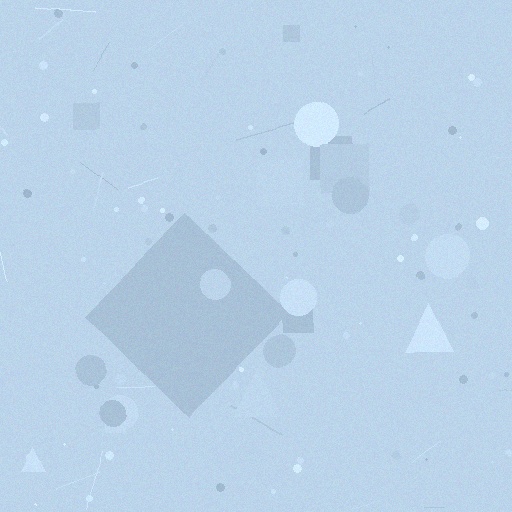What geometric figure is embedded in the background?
A diamond is embedded in the background.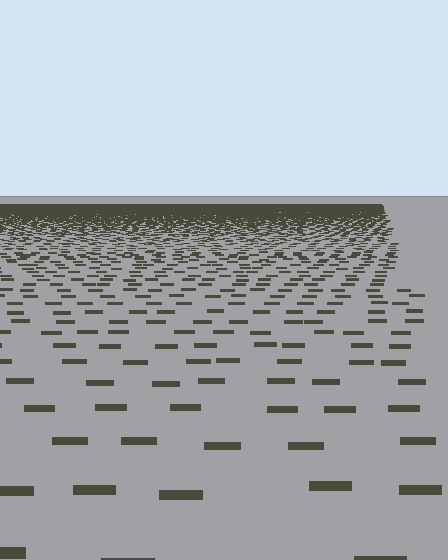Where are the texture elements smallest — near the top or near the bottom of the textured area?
Near the top.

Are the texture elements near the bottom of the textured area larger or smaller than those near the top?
Larger. Near the bottom, elements are closer to the viewer and appear at a bigger on-screen size.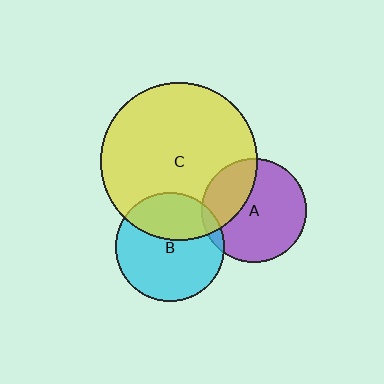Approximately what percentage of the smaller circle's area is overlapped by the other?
Approximately 30%.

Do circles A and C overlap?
Yes.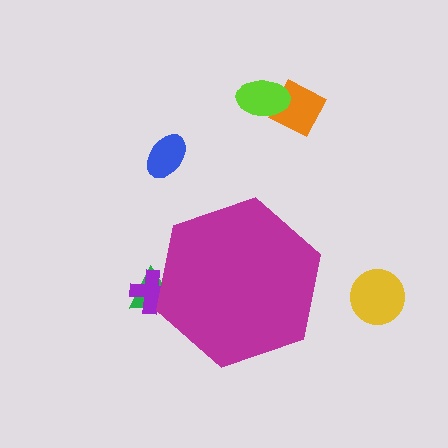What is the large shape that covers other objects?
A magenta hexagon.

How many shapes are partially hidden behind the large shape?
2 shapes are partially hidden.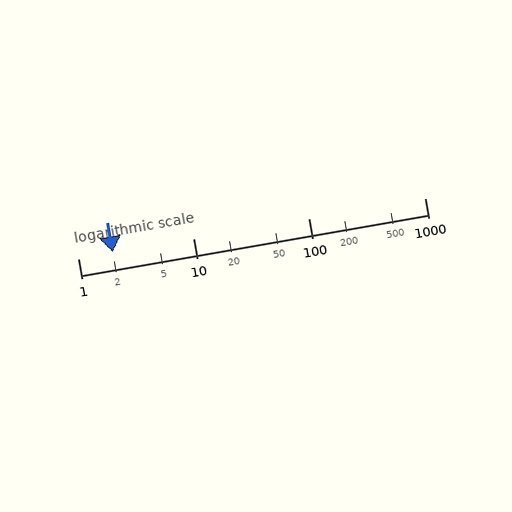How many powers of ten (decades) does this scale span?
The scale spans 3 decades, from 1 to 1000.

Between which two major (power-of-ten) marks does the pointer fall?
The pointer is between 1 and 10.